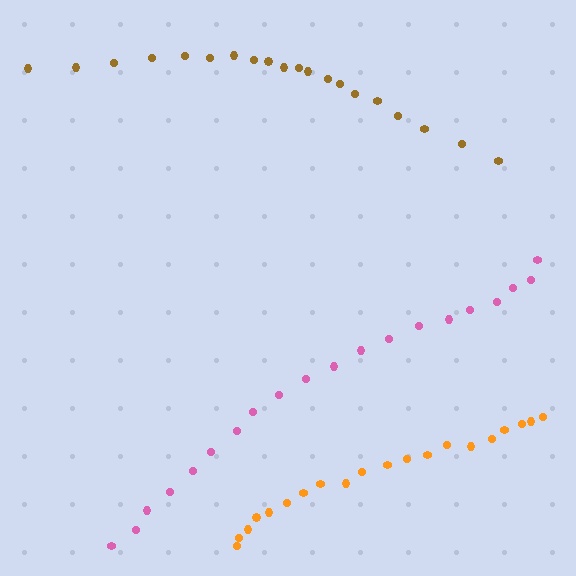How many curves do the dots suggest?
There are 3 distinct paths.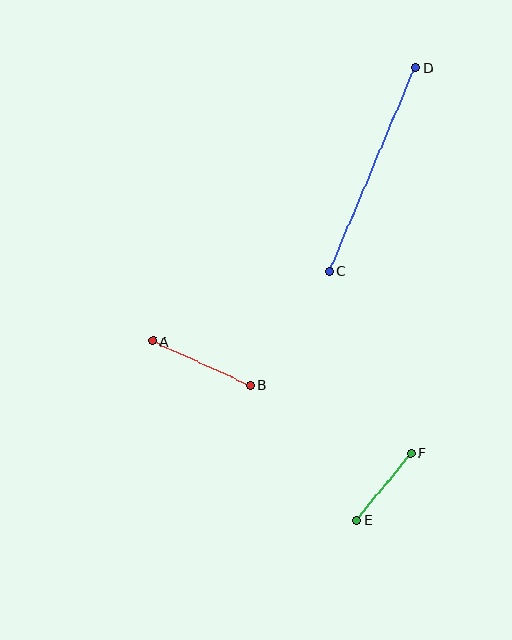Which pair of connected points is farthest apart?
Points C and D are farthest apart.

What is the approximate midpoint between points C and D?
The midpoint is at approximately (372, 169) pixels.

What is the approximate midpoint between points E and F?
The midpoint is at approximately (384, 487) pixels.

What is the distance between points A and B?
The distance is approximately 107 pixels.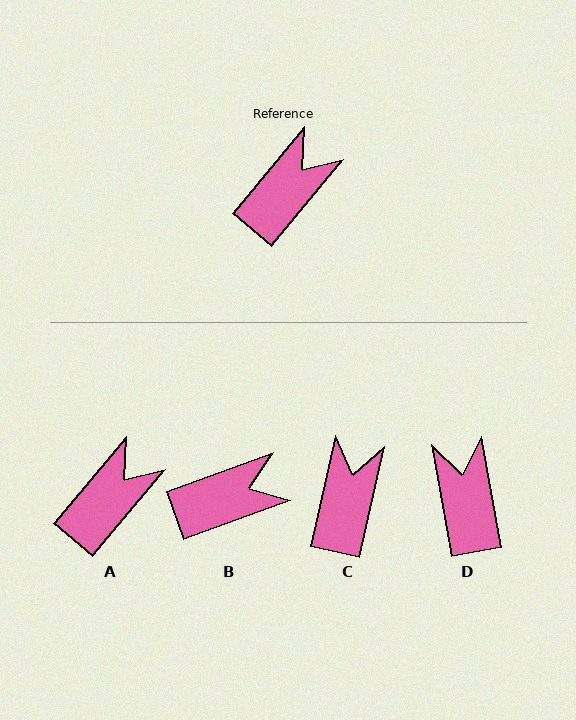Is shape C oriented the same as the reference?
No, it is off by about 27 degrees.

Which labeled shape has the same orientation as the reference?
A.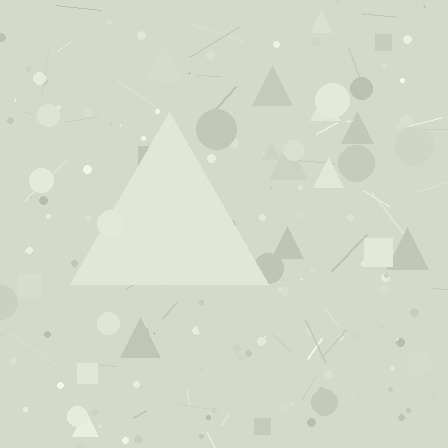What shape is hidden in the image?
A triangle is hidden in the image.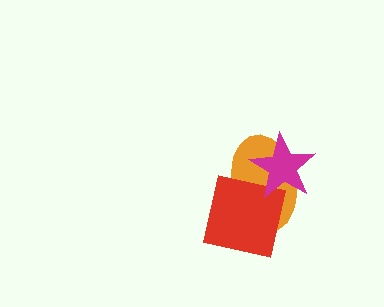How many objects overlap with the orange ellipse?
2 objects overlap with the orange ellipse.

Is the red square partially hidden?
No, no other shape covers it.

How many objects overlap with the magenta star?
1 object overlaps with the magenta star.